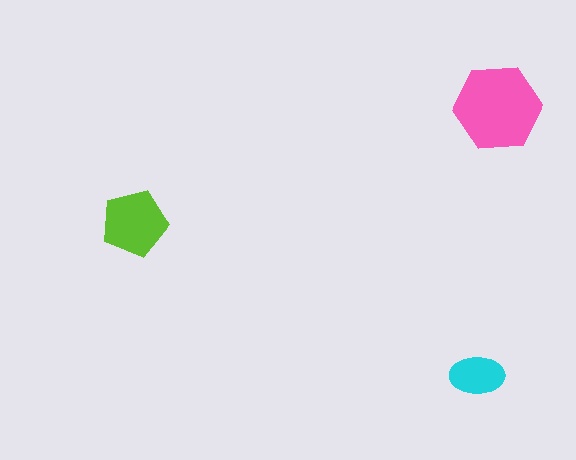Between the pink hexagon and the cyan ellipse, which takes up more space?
The pink hexagon.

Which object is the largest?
The pink hexagon.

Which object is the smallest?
The cyan ellipse.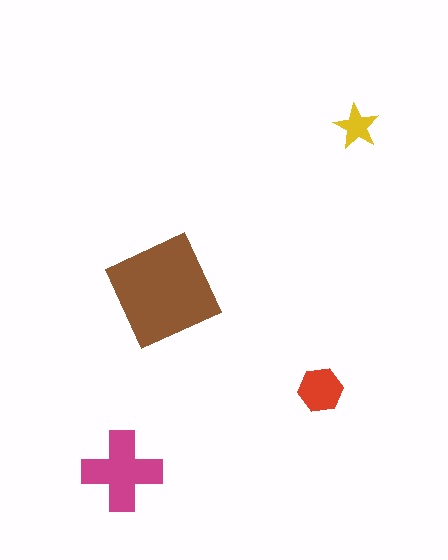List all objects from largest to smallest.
The brown square, the magenta cross, the red hexagon, the yellow star.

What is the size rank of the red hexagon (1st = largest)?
3rd.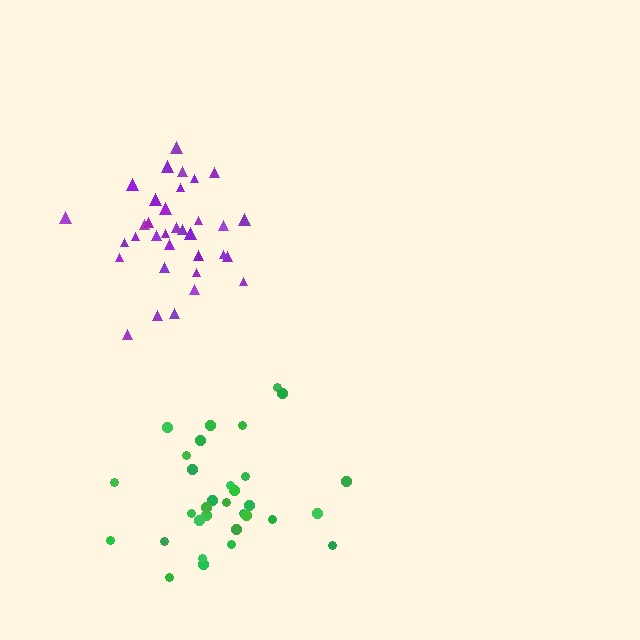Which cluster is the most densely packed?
Purple.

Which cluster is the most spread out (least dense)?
Green.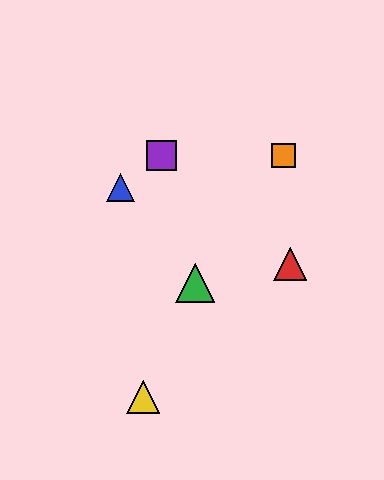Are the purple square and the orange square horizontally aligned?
Yes, both are at y≈155.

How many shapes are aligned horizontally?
2 shapes (the purple square, the orange square) are aligned horizontally.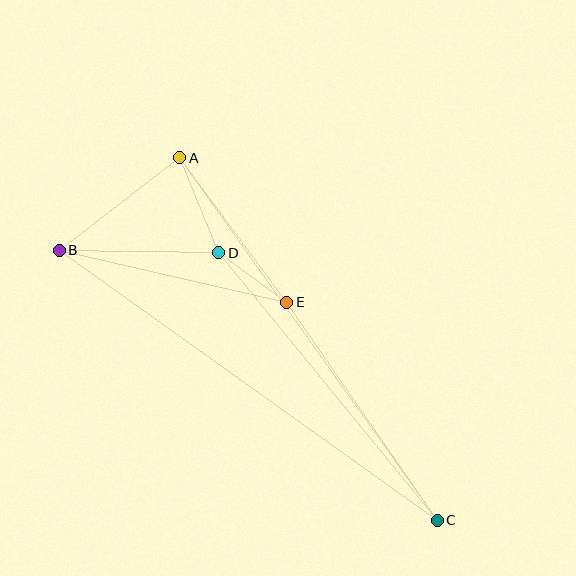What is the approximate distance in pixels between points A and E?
The distance between A and E is approximately 179 pixels.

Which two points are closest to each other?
Points D and E are closest to each other.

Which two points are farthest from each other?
Points B and C are farthest from each other.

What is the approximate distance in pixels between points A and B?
The distance between A and B is approximately 152 pixels.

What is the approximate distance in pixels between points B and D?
The distance between B and D is approximately 159 pixels.